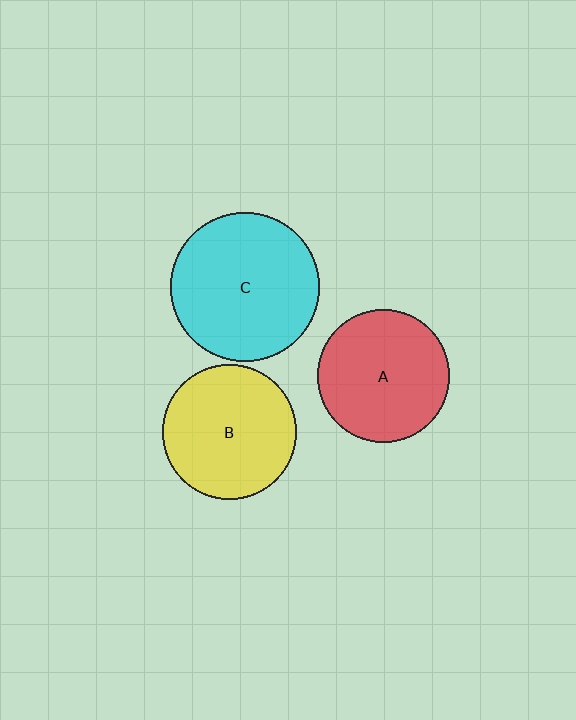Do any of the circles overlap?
No, none of the circles overlap.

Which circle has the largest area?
Circle C (cyan).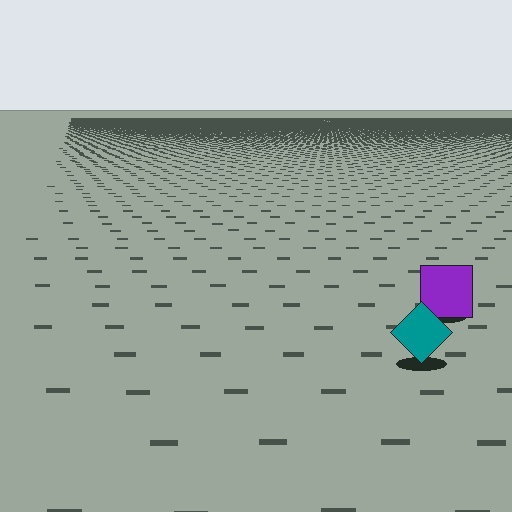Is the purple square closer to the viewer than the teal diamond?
No. The teal diamond is closer — you can tell from the texture gradient: the ground texture is coarser near it.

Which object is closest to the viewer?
The teal diamond is closest. The texture marks near it are larger and more spread out.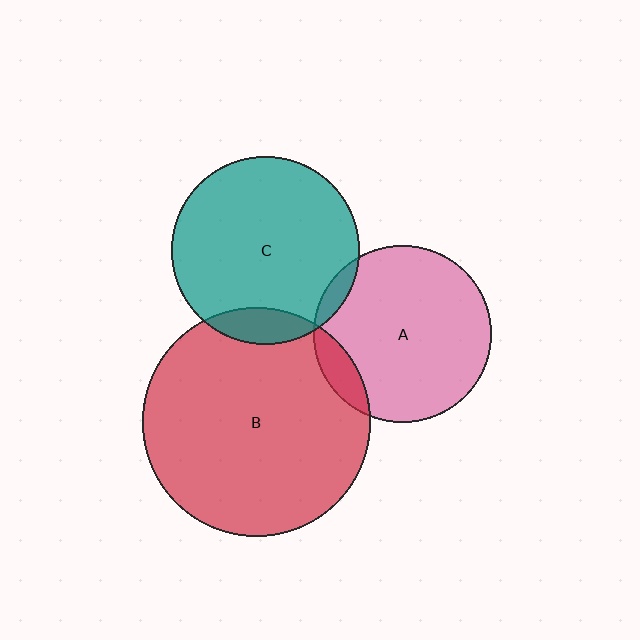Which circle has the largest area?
Circle B (red).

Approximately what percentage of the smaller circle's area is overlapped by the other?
Approximately 5%.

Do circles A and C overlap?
Yes.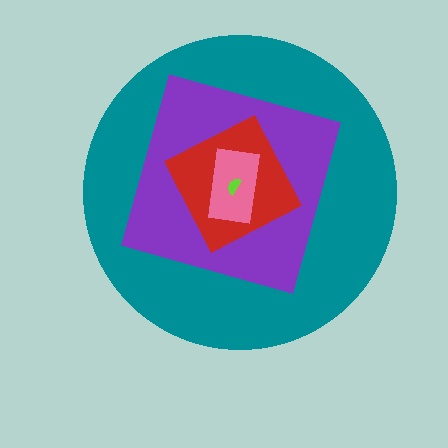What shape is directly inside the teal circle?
The purple diamond.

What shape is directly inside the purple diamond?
The red square.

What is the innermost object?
The lime semicircle.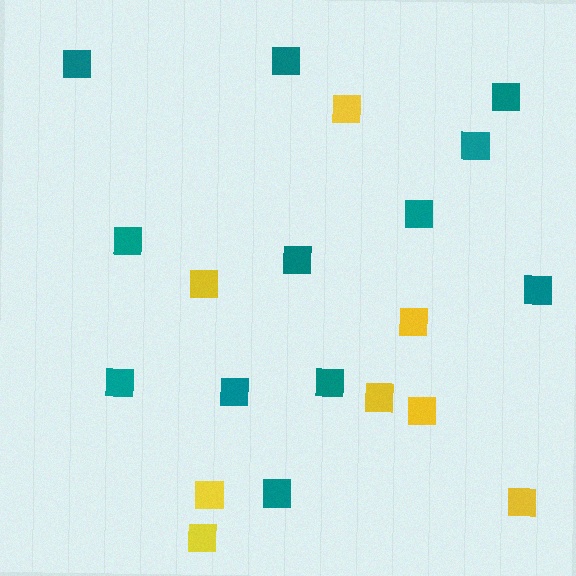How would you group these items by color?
There are 2 groups: one group of yellow squares (8) and one group of teal squares (12).